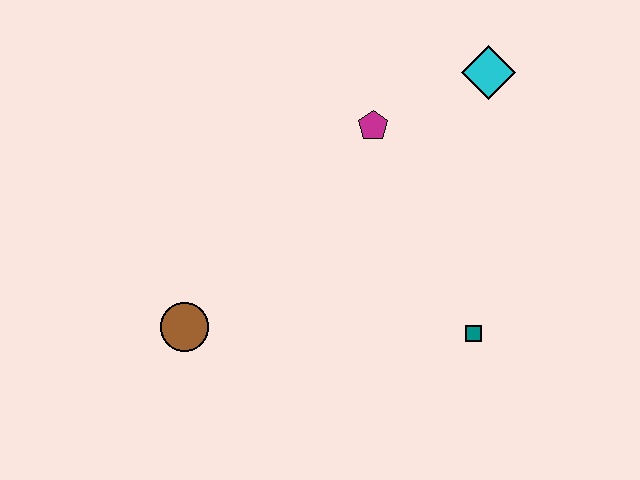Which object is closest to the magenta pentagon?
The cyan diamond is closest to the magenta pentagon.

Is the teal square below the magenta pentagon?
Yes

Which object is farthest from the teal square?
The brown circle is farthest from the teal square.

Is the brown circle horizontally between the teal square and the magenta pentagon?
No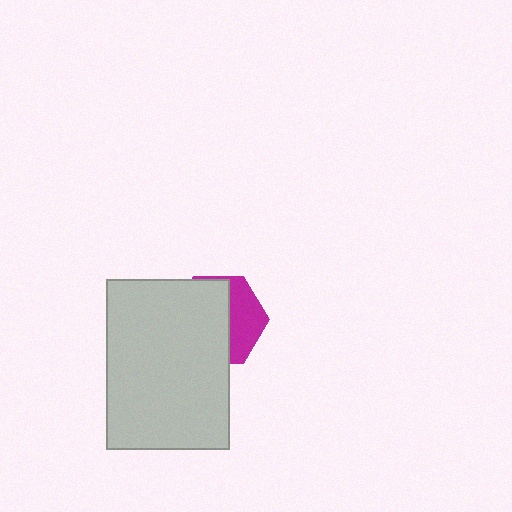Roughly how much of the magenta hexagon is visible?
A small part of it is visible (roughly 38%).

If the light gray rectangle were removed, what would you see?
You would see the complete magenta hexagon.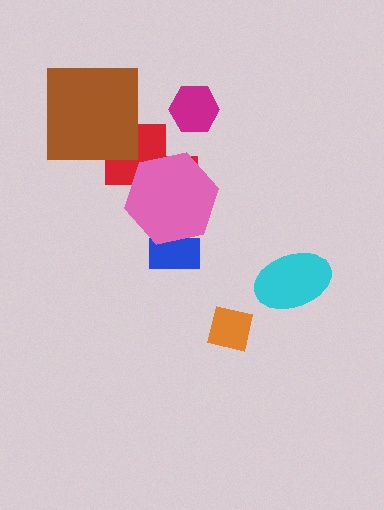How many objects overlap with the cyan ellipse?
0 objects overlap with the cyan ellipse.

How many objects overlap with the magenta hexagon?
0 objects overlap with the magenta hexagon.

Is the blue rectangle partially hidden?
Yes, it is partially covered by another shape.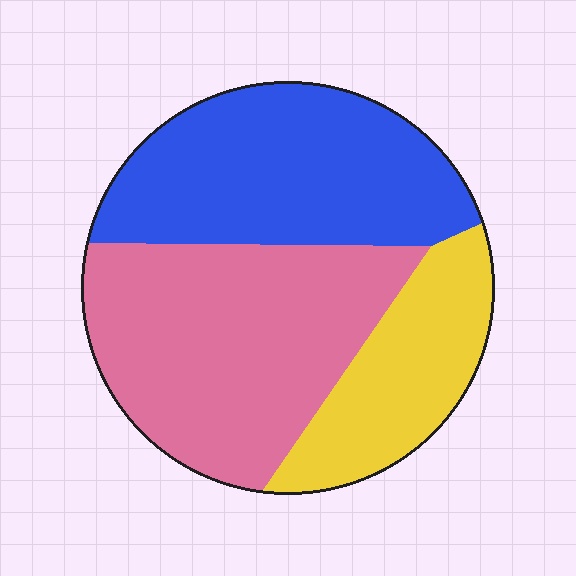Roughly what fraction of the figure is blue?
Blue covers roughly 35% of the figure.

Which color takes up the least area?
Yellow, at roughly 20%.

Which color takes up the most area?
Pink, at roughly 40%.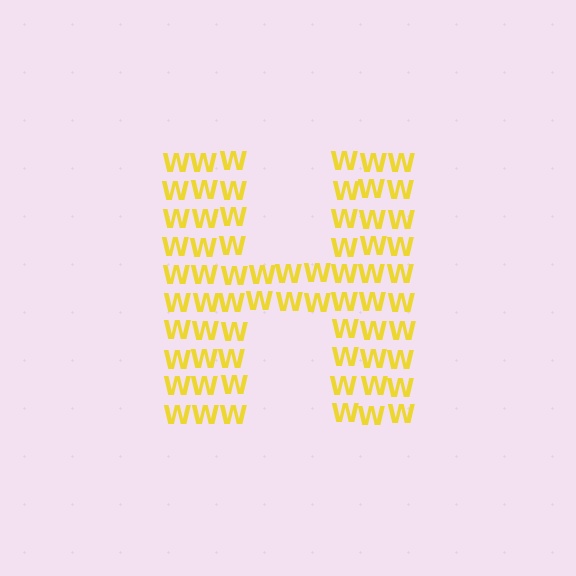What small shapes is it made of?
It is made of small letter W's.